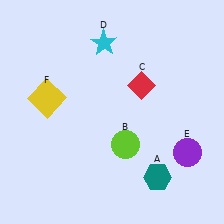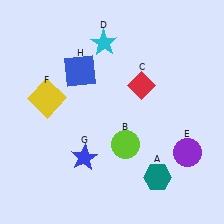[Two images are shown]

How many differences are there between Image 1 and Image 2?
There are 2 differences between the two images.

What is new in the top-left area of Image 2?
A blue square (H) was added in the top-left area of Image 2.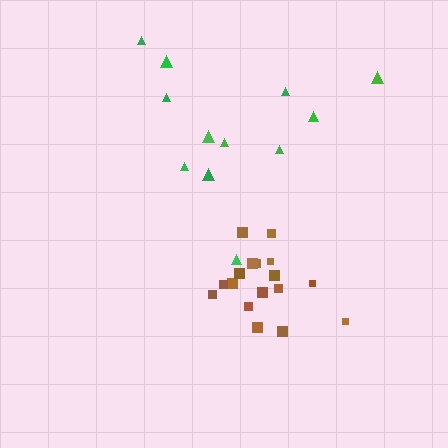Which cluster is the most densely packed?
Brown.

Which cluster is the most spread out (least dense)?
Green.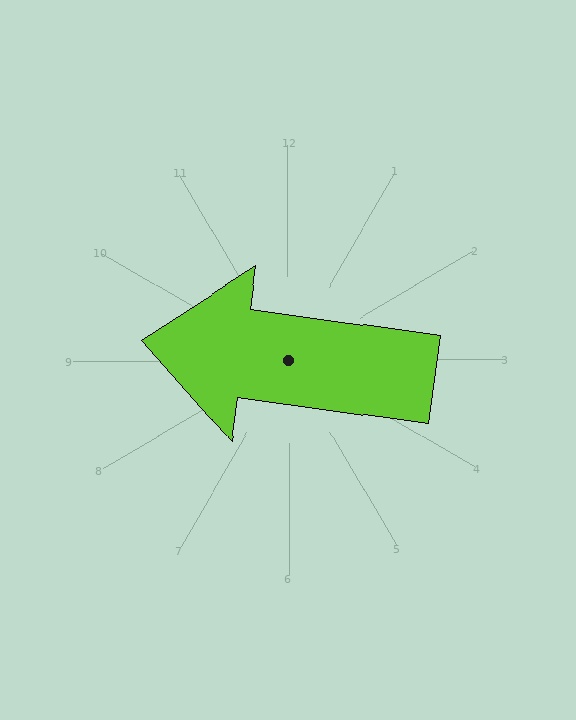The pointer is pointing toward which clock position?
Roughly 9 o'clock.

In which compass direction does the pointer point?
West.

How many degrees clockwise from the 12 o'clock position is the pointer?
Approximately 278 degrees.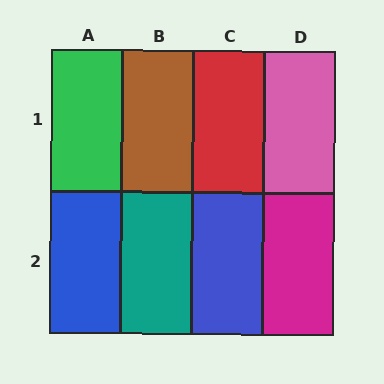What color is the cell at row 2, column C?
Blue.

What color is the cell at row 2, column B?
Teal.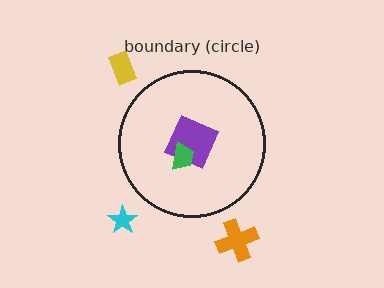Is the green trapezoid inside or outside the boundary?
Inside.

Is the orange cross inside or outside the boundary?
Outside.